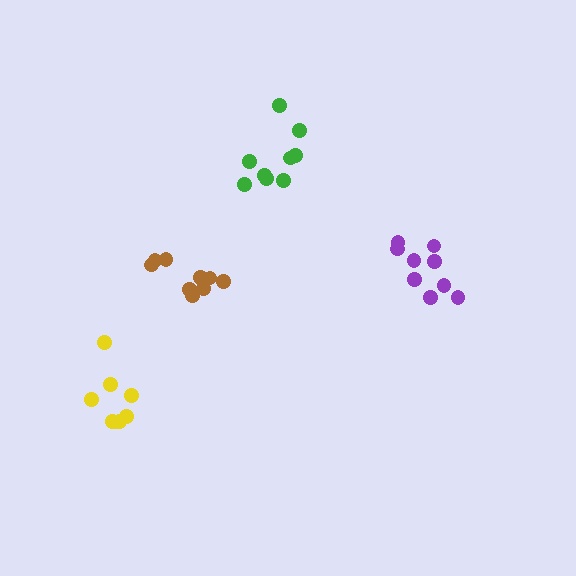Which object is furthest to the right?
The purple cluster is rightmost.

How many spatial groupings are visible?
There are 4 spatial groupings.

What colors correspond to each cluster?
The clusters are colored: brown, purple, green, yellow.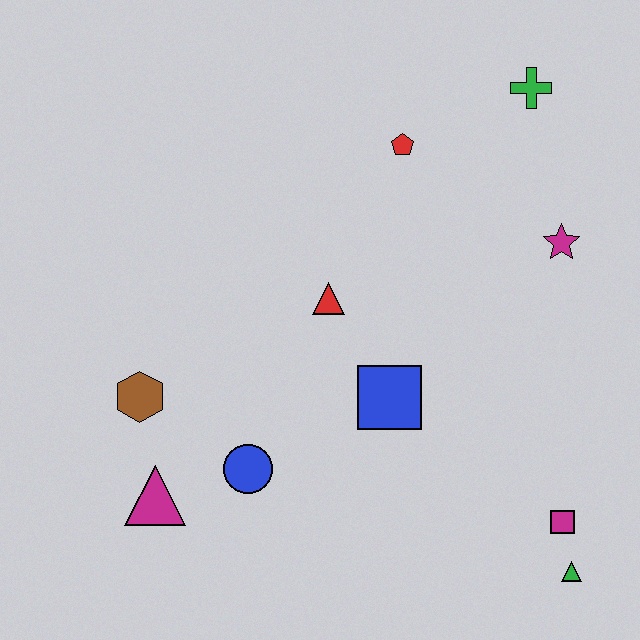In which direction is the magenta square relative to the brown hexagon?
The magenta square is to the right of the brown hexagon.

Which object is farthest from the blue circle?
The green cross is farthest from the blue circle.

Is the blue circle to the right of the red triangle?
No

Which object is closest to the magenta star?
The green cross is closest to the magenta star.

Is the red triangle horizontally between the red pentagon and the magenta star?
No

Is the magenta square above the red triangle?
No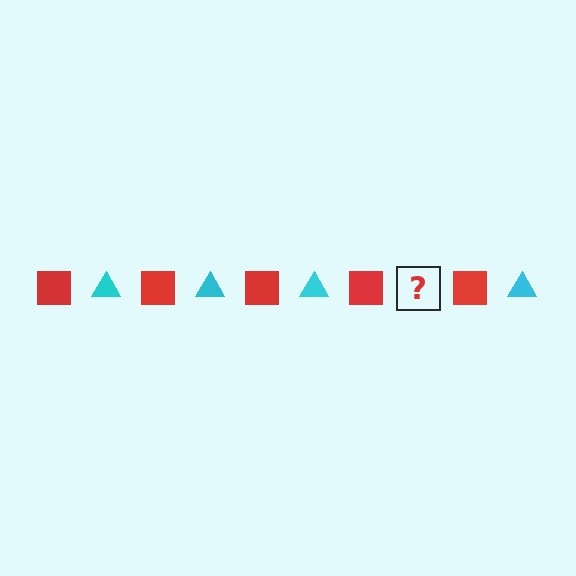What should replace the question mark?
The question mark should be replaced with a cyan triangle.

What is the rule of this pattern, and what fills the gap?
The rule is that the pattern alternates between red square and cyan triangle. The gap should be filled with a cyan triangle.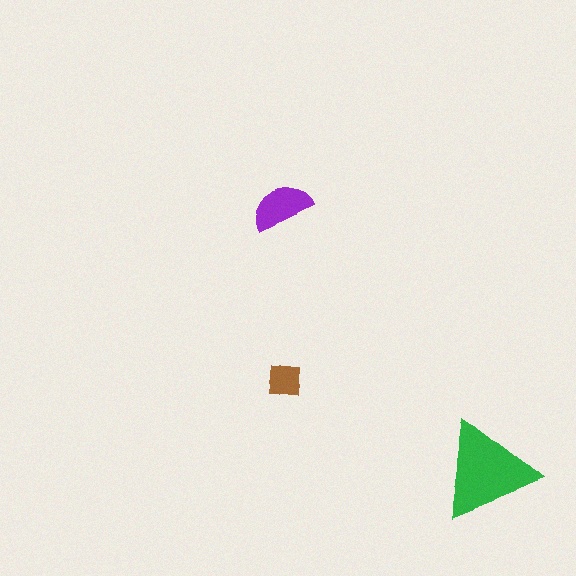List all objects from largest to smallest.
The green triangle, the purple semicircle, the brown square.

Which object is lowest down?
The green triangle is bottommost.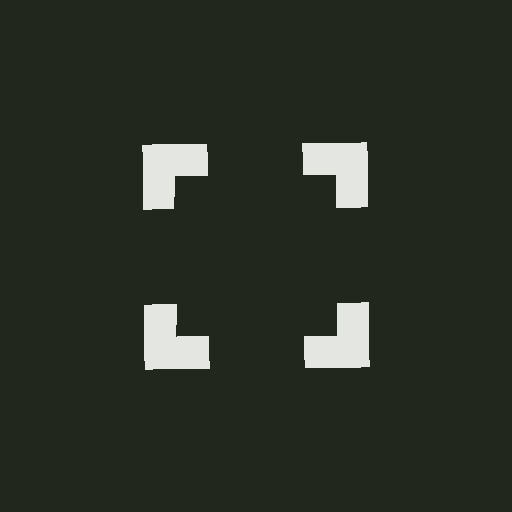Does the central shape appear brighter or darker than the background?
It typically appears slightly darker than the background, even though no actual brightness change is drawn.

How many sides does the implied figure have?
4 sides.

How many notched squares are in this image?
There are 4 — one at each vertex of the illusory square.